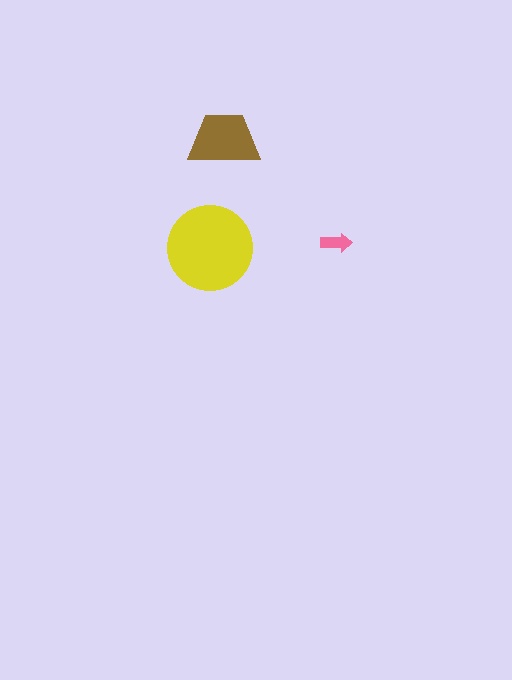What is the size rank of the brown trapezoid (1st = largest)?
2nd.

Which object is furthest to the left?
The yellow circle is leftmost.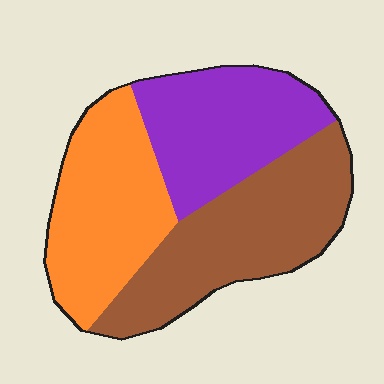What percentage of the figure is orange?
Orange takes up between a quarter and a half of the figure.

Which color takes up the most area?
Brown, at roughly 40%.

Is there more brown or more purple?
Brown.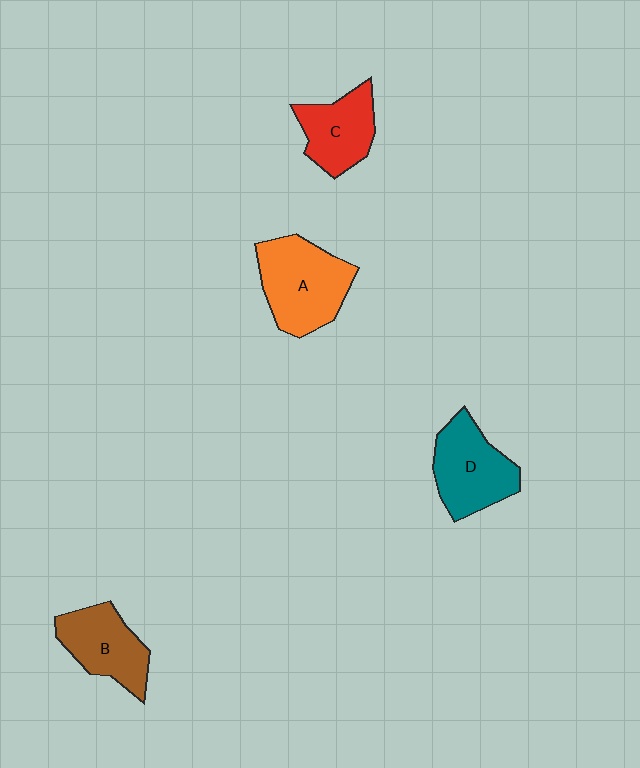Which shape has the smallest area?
Shape C (red).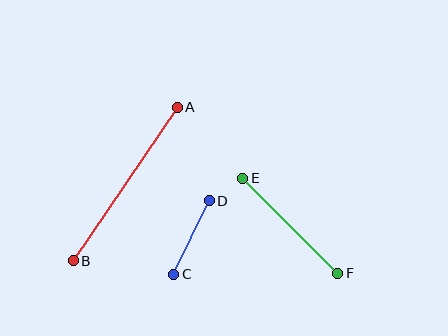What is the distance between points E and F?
The distance is approximately 134 pixels.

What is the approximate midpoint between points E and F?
The midpoint is at approximately (290, 226) pixels.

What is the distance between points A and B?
The distance is approximately 185 pixels.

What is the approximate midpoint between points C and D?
The midpoint is at approximately (191, 238) pixels.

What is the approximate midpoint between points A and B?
The midpoint is at approximately (125, 184) pixels.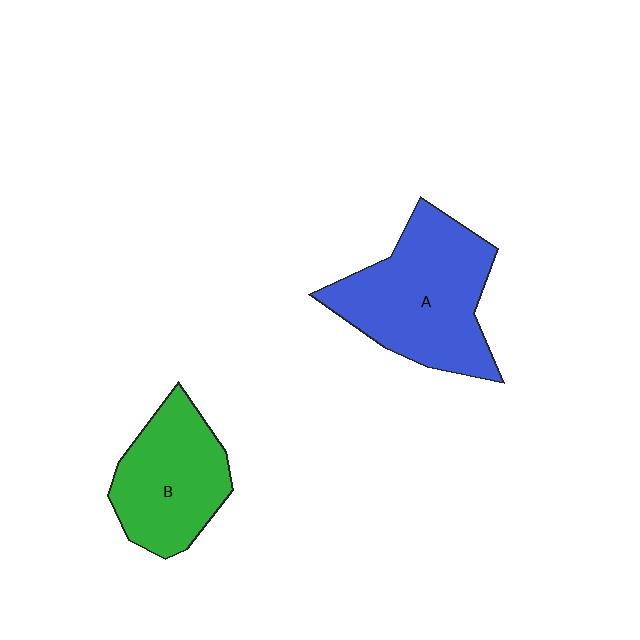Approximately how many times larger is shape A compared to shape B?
Approximately 1.4 times.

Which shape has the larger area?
Shape A (blue).